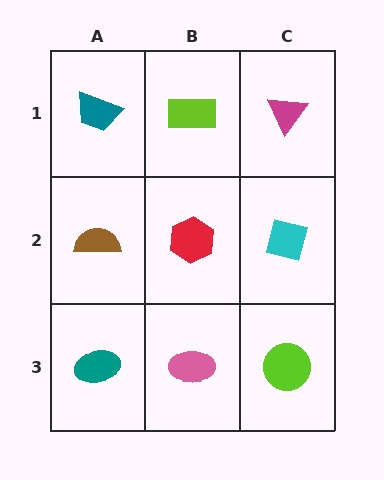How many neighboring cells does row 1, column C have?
2.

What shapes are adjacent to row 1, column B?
A red hexagon (row 2, column B), a teal trapezoid (row 1, column A), a magenta triangle (row 1, column C).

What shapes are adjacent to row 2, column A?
A teal trapezoid (row 1, column A), a teal ellipse (row 3, column A), a red hexagon (row 2, column B).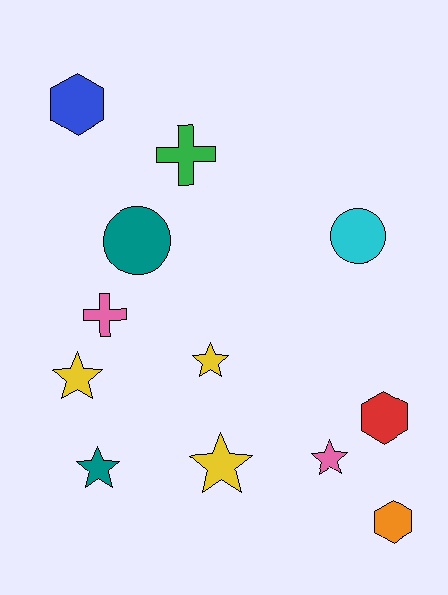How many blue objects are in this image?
There is 1 blue object.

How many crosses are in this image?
There are 2 crosses.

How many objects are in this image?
There are 12 objects.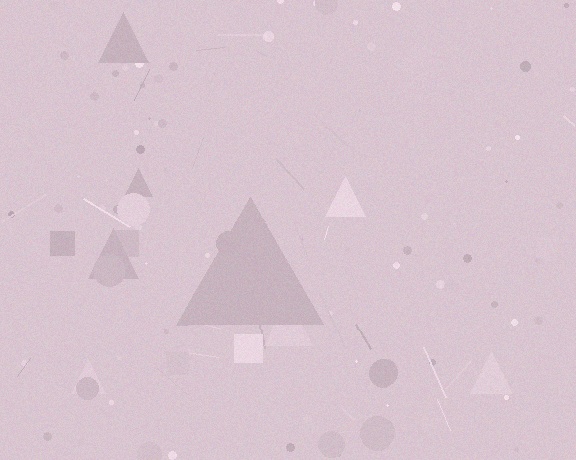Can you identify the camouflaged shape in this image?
The camouflaged shape is a triangle.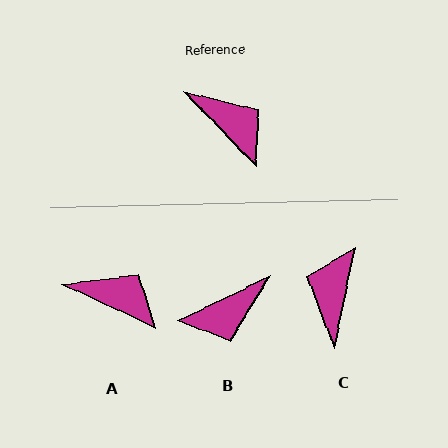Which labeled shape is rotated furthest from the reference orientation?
C, about 125 degrees away.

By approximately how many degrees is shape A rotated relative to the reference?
Approximately 21 degrees counter-clockwise.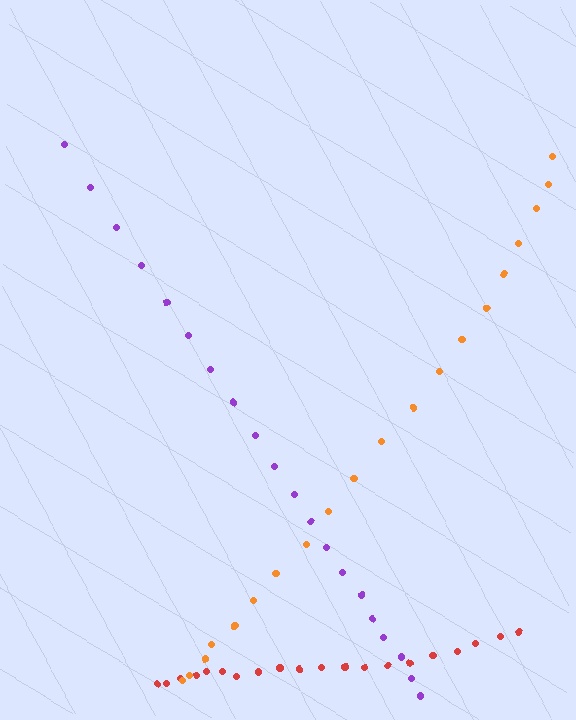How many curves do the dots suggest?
There are 3 distinct paths.